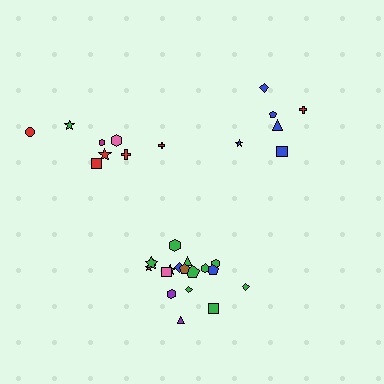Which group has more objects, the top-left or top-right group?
The top-left group.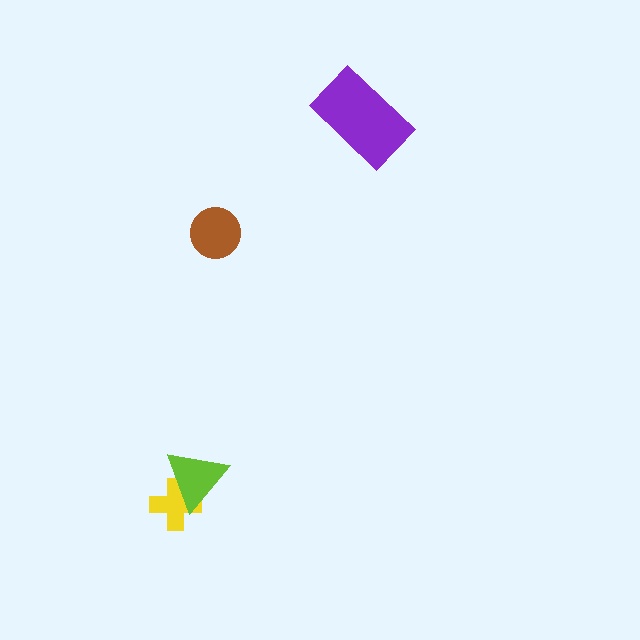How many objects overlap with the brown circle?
0 objects overlap with the brown circle.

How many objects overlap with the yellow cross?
1 object overlaps with the yellow cross.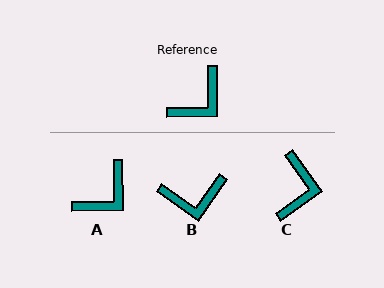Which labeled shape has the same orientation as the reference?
A.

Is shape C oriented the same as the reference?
No, it is off by about 35 degrees.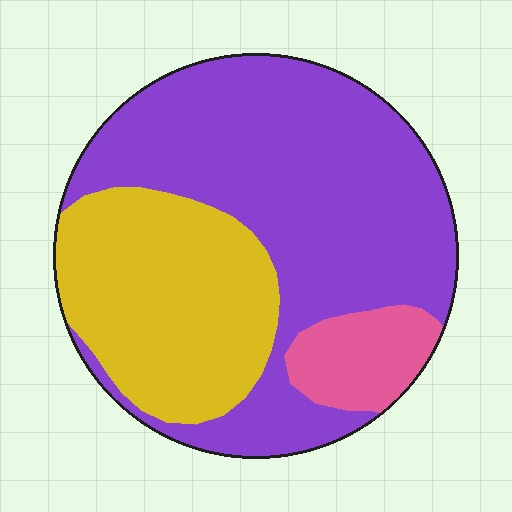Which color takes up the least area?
Pink, at roughly 10%.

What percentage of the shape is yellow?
Yellow takes up about one third (1/3) of the shape.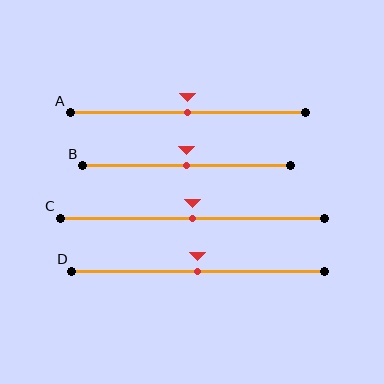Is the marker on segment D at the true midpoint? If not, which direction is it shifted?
Yes, the marker on segment D is at the true midpoint.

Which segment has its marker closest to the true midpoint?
Segment A has its marker closest to the true midpoint.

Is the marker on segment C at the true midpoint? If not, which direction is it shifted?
Yes, the marker on segment C is at the true midpoint.